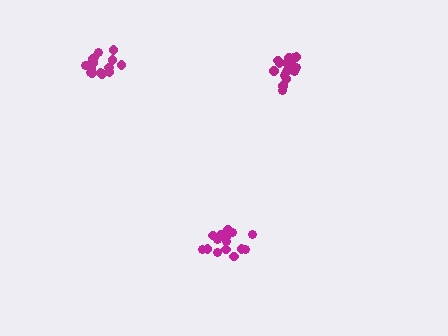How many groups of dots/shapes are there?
There are 3 groups.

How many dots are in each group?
Group 1: 16 dots, Group 2: 16 dots, Group 3: 18 dots (50 total).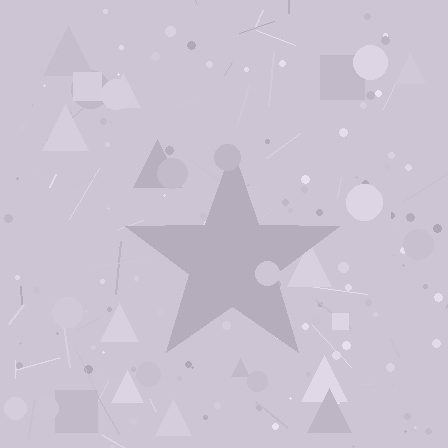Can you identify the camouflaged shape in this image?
The camouflaged shape is a star.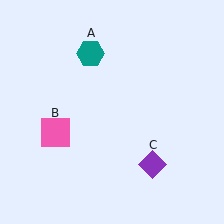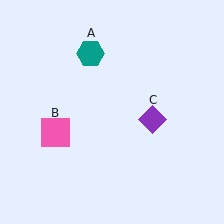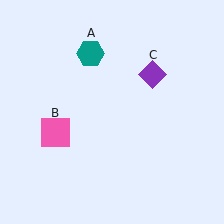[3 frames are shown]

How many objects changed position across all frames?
1 object changed position: purple diamond (object C).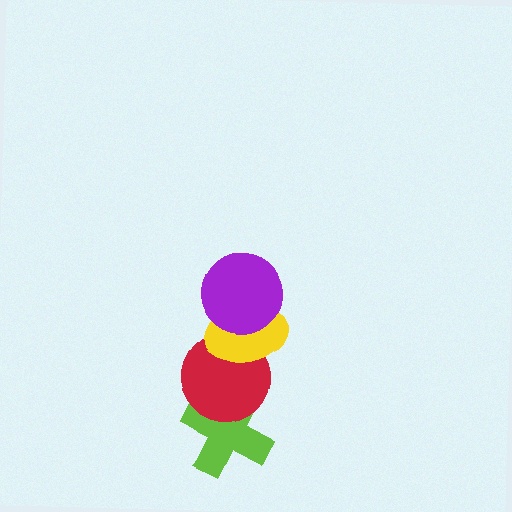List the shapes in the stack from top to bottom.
From top to bottom: the purple circle, the yellow ellipse, the red circle, the lime cross.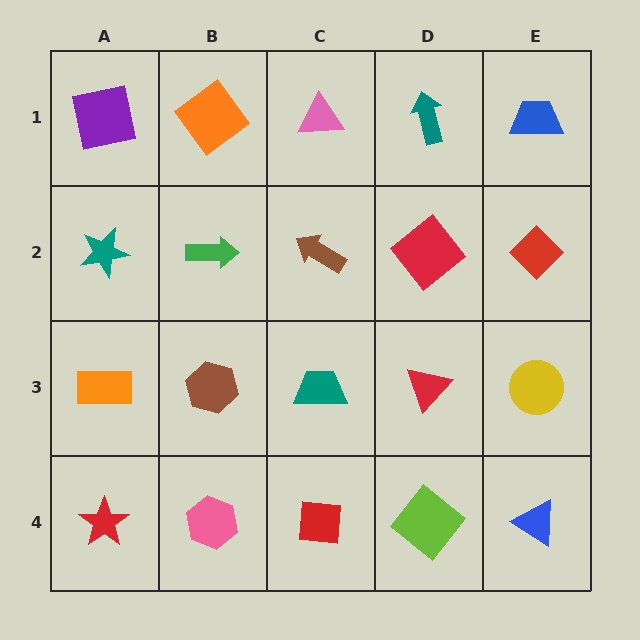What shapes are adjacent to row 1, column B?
A green arrow (row 2, column B), a purple square (row 1, column A), a pink triangle (row 1, column C).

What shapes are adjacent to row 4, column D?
A red triangle (row 3, column D), a red square (row 4, column C), a blue triangle (row 4, column E).